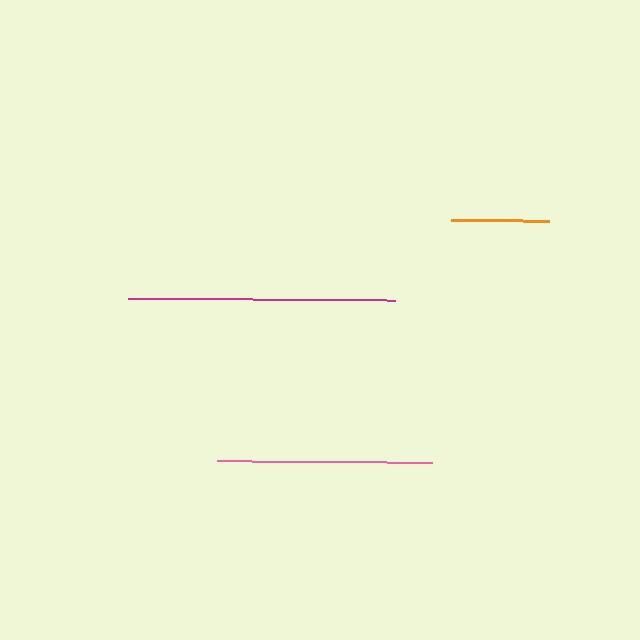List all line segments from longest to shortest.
From longest to shortest: magenta, pink, orange.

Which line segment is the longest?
The magenta line is the longest at approximately 266 pixels.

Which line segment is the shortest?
The orange line is the shortest at approximately 98 pixels.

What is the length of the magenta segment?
The magenta segment is approximately 266 pixels long.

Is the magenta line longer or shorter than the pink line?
The magenta line is longer than the pink line.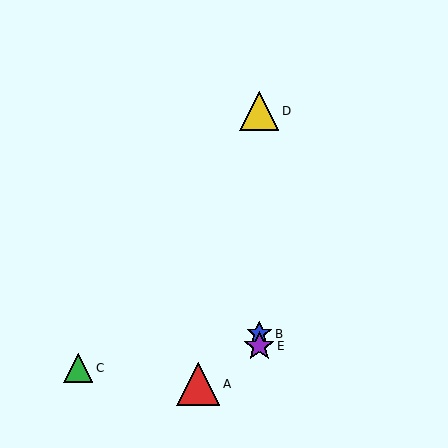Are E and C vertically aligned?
No, E is at x≈259 and C is at x≈78.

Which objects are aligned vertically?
Objects B, D, E are aligned vertically.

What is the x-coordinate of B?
Object B is at x≈259.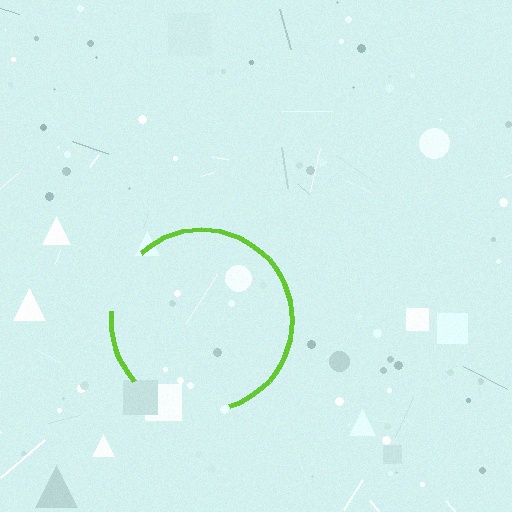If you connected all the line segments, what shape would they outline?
They would outline a circle.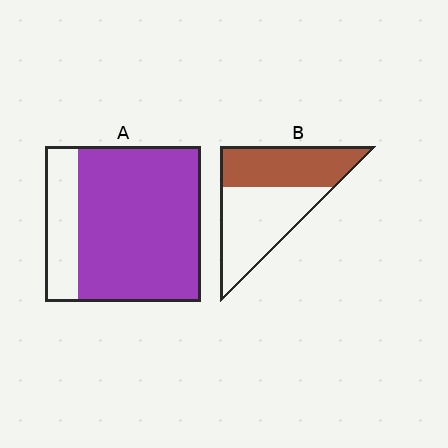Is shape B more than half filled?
No.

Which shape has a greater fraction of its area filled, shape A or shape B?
Shape A.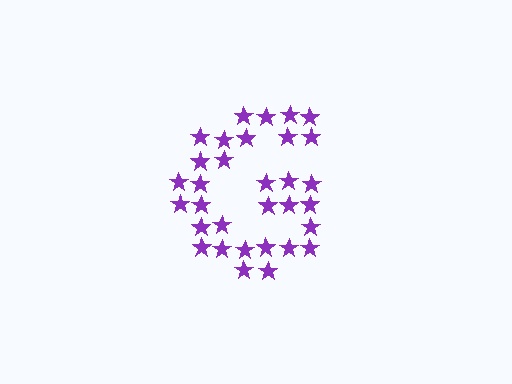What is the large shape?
The large shape is the letter G.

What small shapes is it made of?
It is made of small stars.